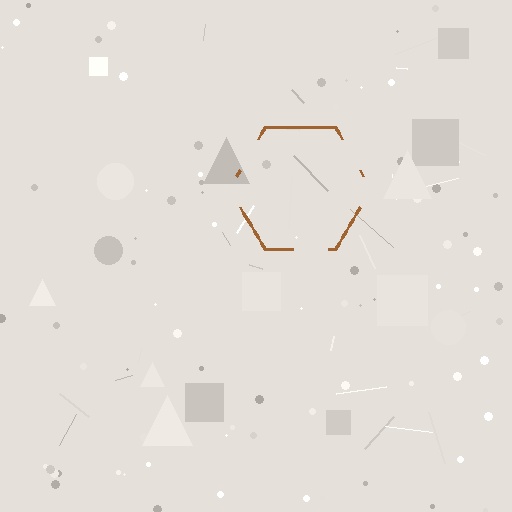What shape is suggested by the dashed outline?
The dashed outline suggests a hexagon.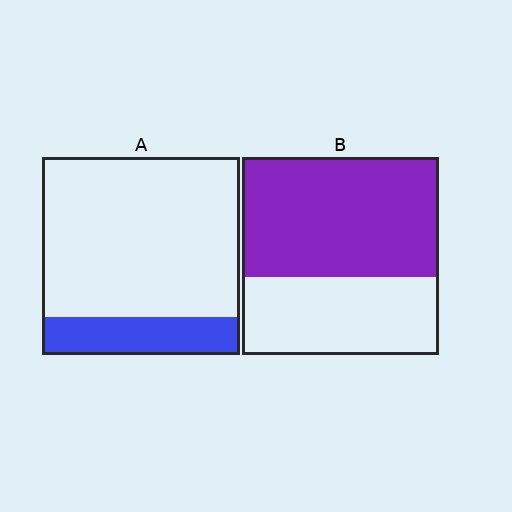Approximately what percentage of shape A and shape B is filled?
A is approximately 20% and B is approximately 60%.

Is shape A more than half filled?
No.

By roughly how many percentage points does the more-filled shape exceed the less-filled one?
By roughly 40 percentage points (B over A).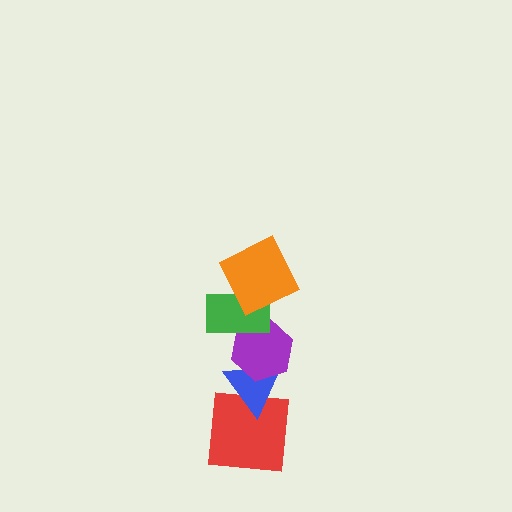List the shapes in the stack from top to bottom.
From top to bottom: the orange square, the green rectangle, the purple hexagon, the blue triangle, the red square.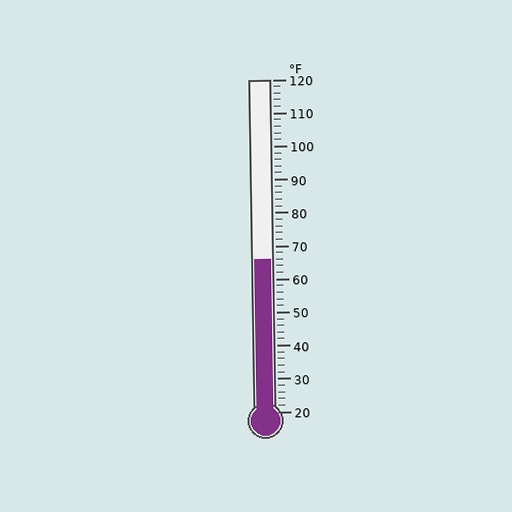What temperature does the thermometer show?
The thermometer shows approximately 66°F.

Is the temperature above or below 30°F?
The temperature is above 30°F.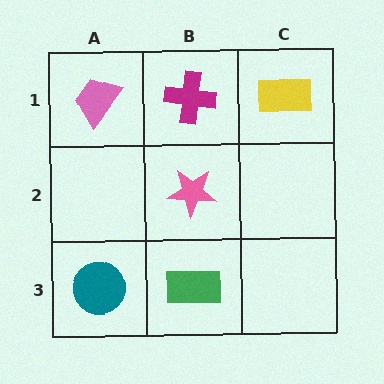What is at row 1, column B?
A magenta cross.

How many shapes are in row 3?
2 shapes.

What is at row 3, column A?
A teal circle.